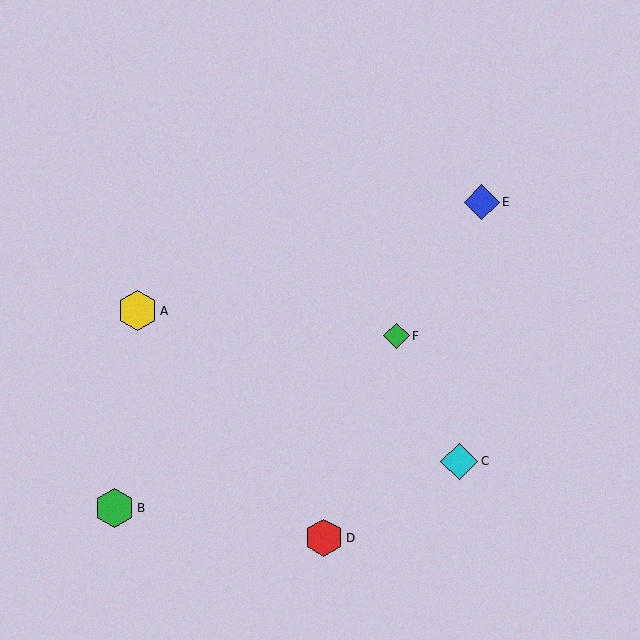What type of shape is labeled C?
Shape C is a cyan diamond.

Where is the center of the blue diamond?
The center of the blue diamond is at (482, 202).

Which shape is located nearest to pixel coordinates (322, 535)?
The red hexagon (labeled D) at (324, 538) is nearest to that location.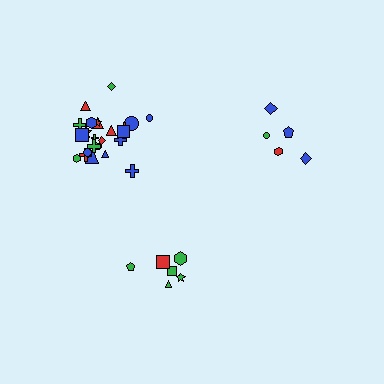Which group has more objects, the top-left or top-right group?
The top-left group.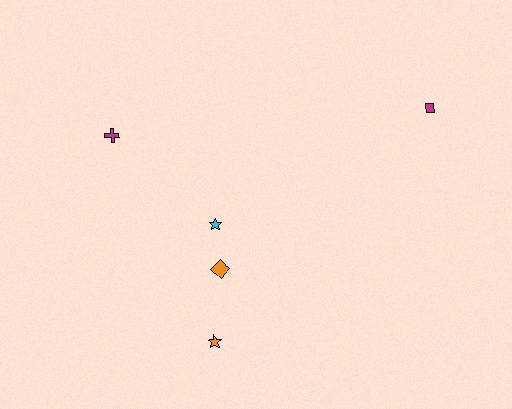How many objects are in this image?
There are 5 objects.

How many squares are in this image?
There is 1 square.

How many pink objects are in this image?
There are no pink objects.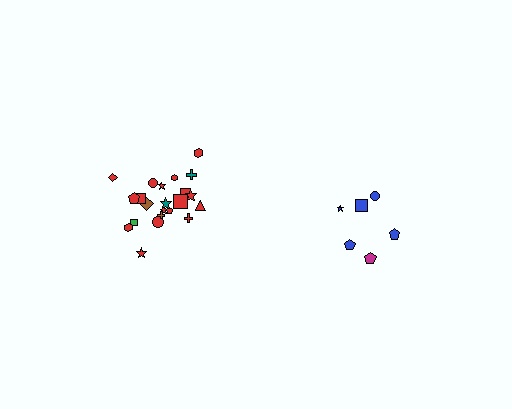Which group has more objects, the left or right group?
The left group.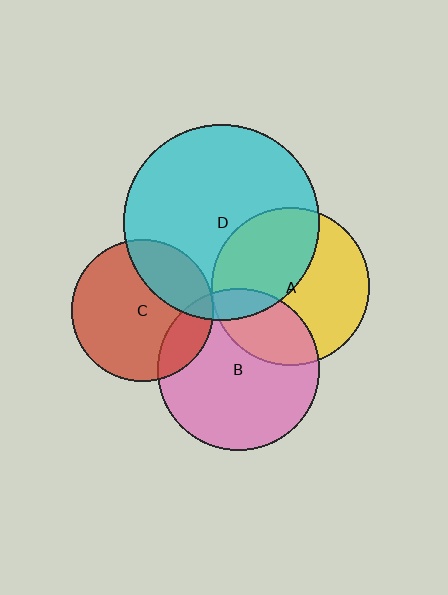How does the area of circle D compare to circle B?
Approximately 1.5 times.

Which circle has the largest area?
Circle D (cyan).